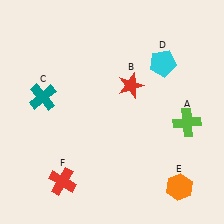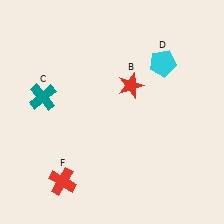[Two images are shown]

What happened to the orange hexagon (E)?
The orange hexagon (E) was removed in Image 2. It was in the bottom-right area of Image 1.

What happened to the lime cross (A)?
The lime cross (A) was removed in Image 2. It was in the bottom-right area of Image 1.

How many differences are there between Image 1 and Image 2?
There are 2 differences between the two images.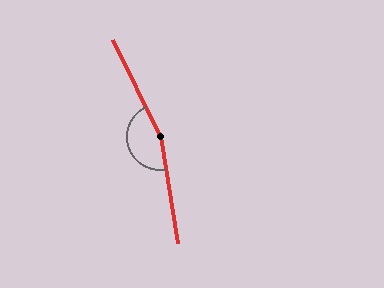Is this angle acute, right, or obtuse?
It is obtuse.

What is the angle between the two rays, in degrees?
Approximately 163 degrees.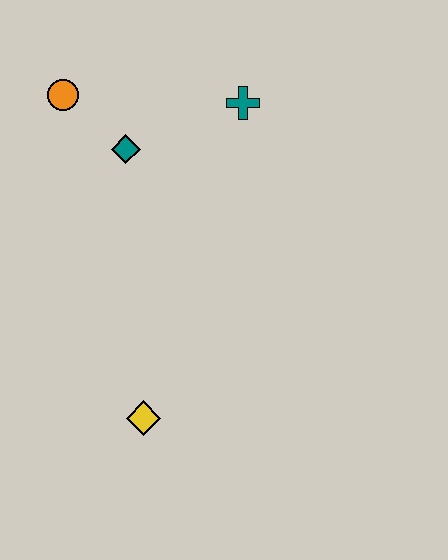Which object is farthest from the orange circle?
The yellow diamond is farthest from the orange circle.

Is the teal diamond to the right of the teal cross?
No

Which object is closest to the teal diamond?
The orange circle is closest to the teal diamond.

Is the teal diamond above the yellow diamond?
Yes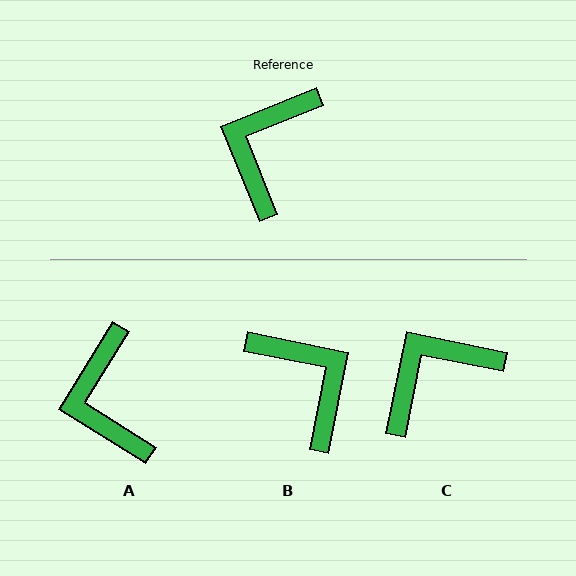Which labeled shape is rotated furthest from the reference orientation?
B, about 123 degrees away.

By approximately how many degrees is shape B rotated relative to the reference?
Approximately 123 degrees clockwise.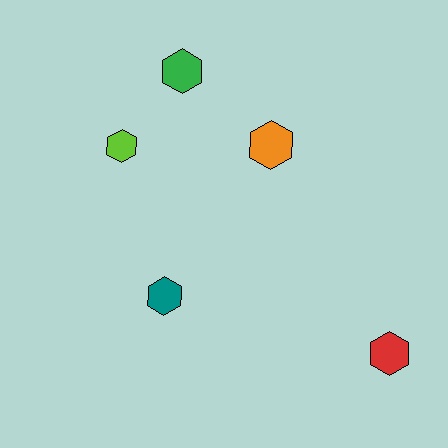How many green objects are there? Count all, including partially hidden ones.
There is 1 green object.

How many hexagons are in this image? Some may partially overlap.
There are 5 hexagons.